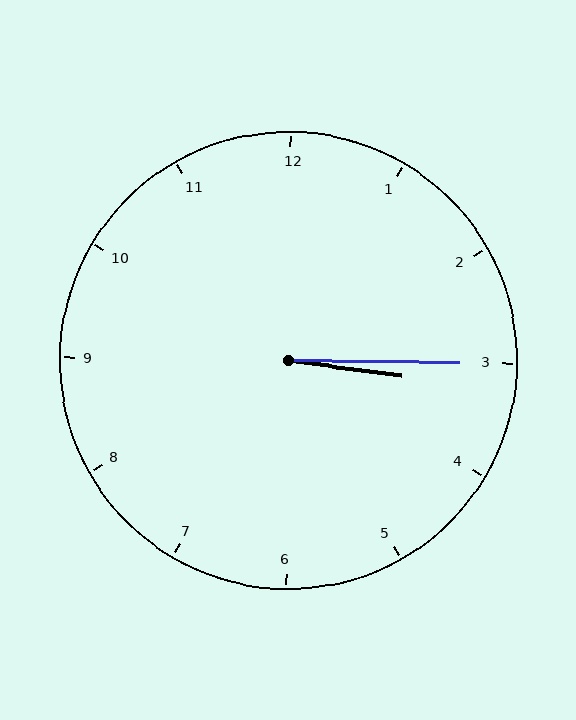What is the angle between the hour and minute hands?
Approximately 8 degrees.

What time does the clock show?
3:15.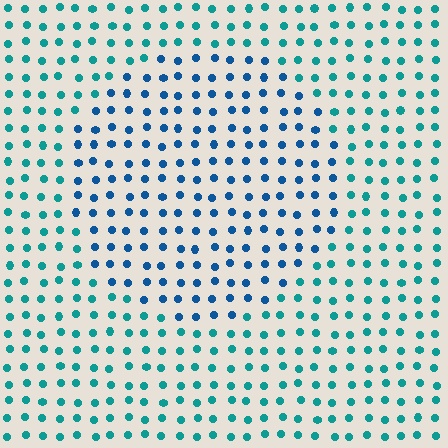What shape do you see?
I see a circle.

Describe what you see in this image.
The image is filled with small teal elements in a uniform arrangement. A circle-shaped region is visible where the elements are tinted to a slightly different hue, forming a subtle color boundary.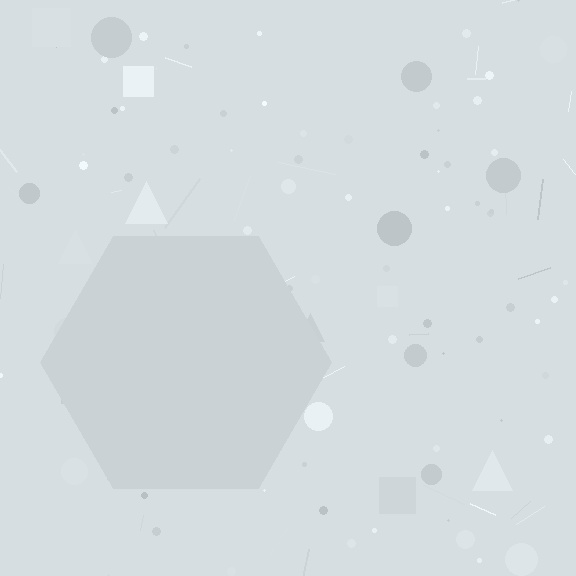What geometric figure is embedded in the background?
A hexagon is embedded in the background.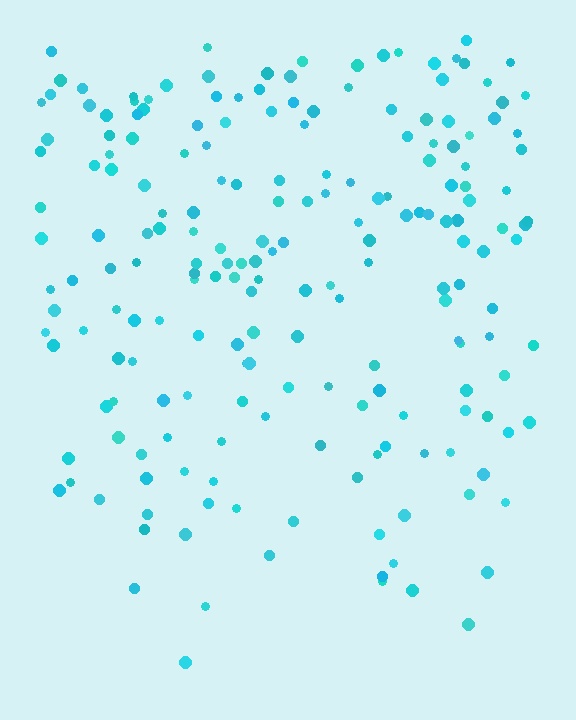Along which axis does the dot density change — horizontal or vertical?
Vertical.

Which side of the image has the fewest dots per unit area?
The bottom.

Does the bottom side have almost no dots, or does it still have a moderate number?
Still a moderate number, just noticeably fewer than the top.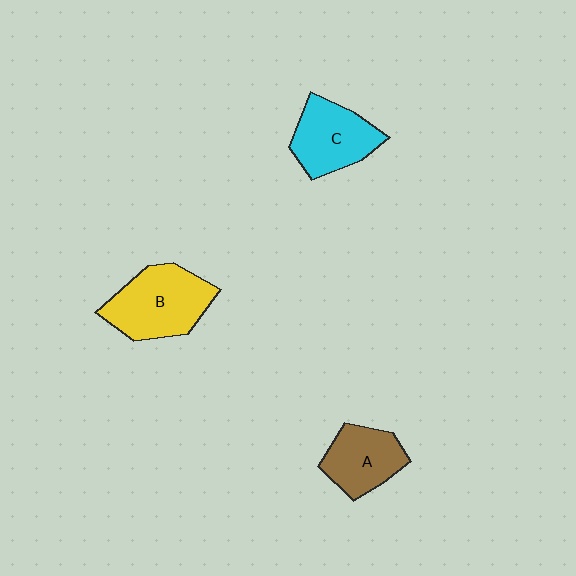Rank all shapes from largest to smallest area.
From largest to smallest: B (yellow), C (cyan), A (brown).